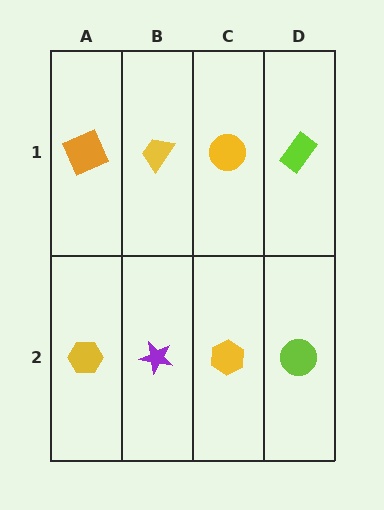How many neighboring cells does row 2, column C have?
3.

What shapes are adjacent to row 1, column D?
A lime circle (row 2, column D), a yellow circle (row 1, column C).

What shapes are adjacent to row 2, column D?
A lime rectangle (row 1, column D), a yellow hexagon (row 2, column C).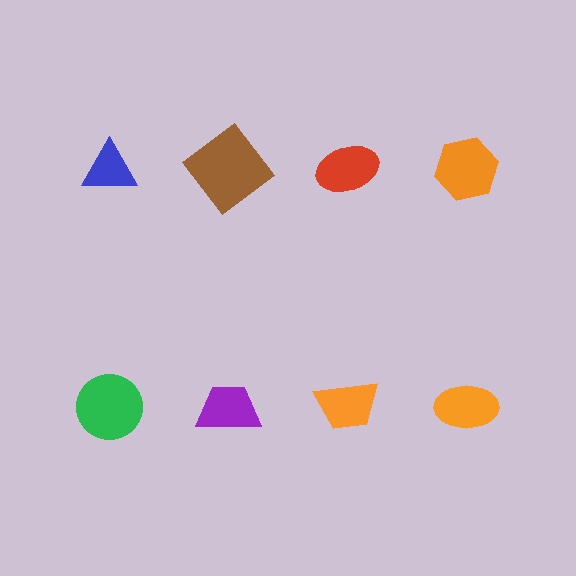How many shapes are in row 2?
4 shapes.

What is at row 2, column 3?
An orange trapezoid.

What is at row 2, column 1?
A green circle.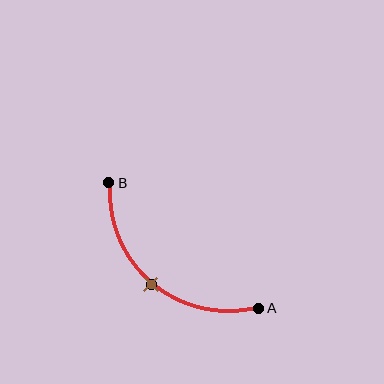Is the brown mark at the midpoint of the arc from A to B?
Yes. The brown mark lies on the arc at equal arc-length from both A and B — it is the arc midpoint.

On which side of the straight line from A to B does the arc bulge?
The arc bulges below and to the left of the straight line connecting A and B.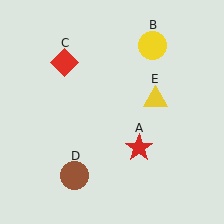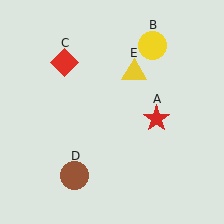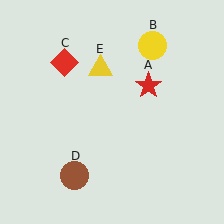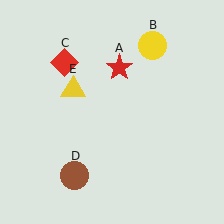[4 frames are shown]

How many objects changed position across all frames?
2 objects changed position: red star (object A), yellow triangle (object E).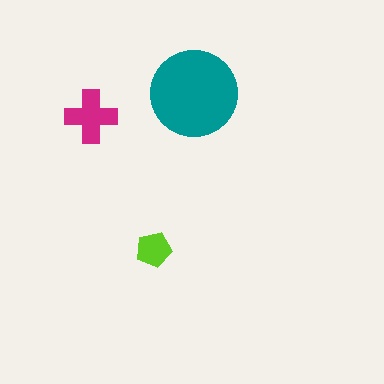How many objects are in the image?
There are 3 objects in the image.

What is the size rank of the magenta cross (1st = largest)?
2nd.